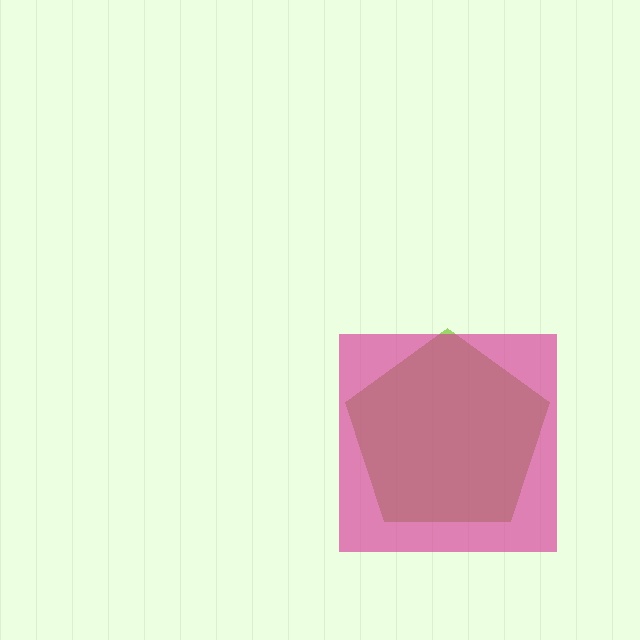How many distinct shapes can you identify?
There are 2 distinct shapes: a lime pentagon, a magenta square.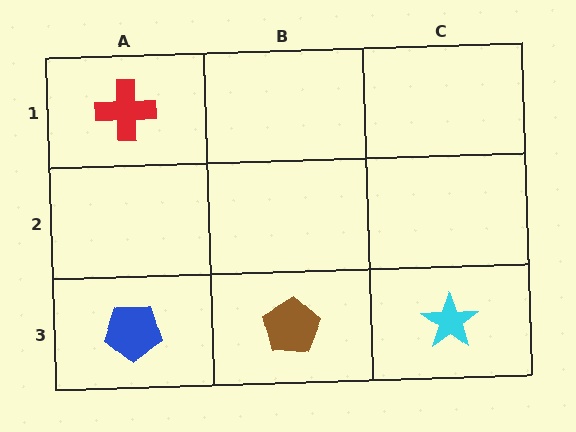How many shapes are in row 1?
1 shape.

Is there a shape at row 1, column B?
No, that cell is empty.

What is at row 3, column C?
A cyan star.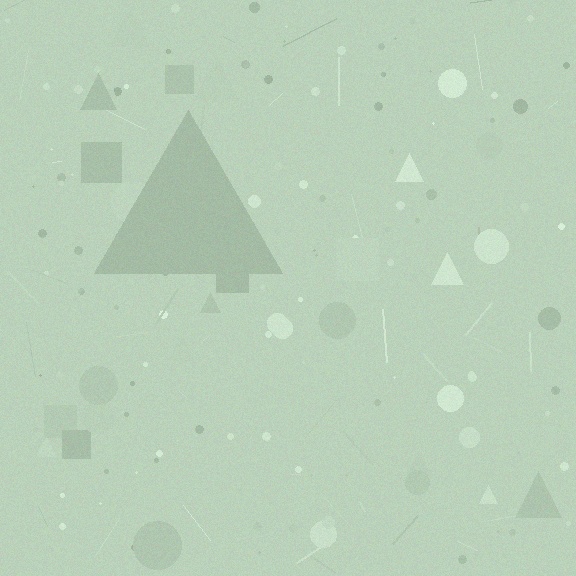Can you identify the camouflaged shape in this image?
The camouflaged shape is a triangle.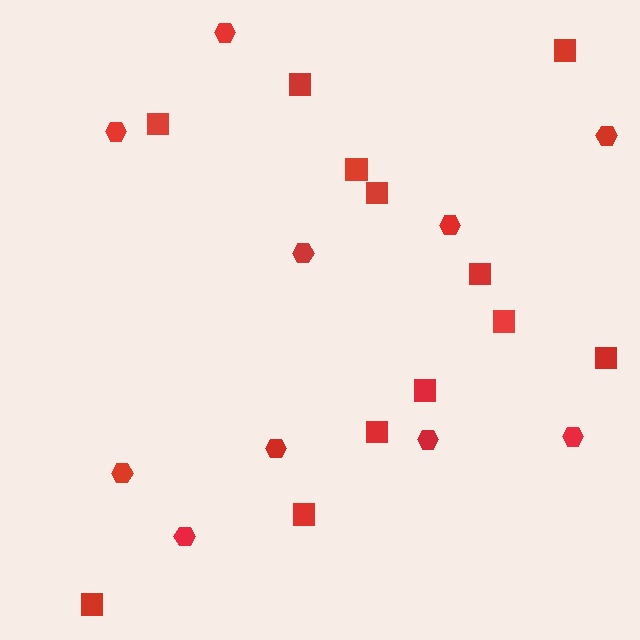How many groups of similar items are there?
There are 2 groups: one group of hexagons (10) and one group of squares (12).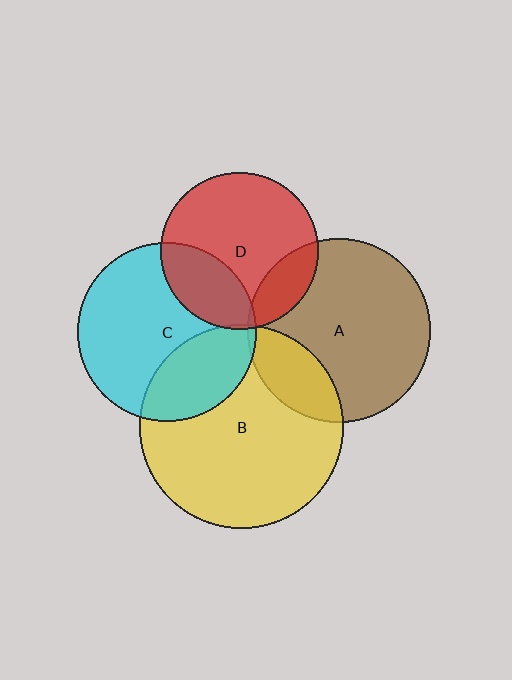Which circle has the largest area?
Circle B (yellow).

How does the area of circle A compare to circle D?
Approximately 1.4 times.